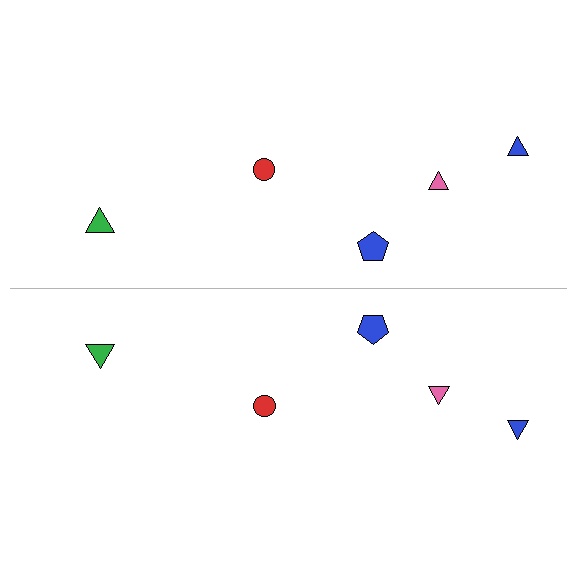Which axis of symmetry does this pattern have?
The pattern has a horizontal axis of symmetry running through the center of the image.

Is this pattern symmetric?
Yes, this pattern has bilateral (reflection) symmetry.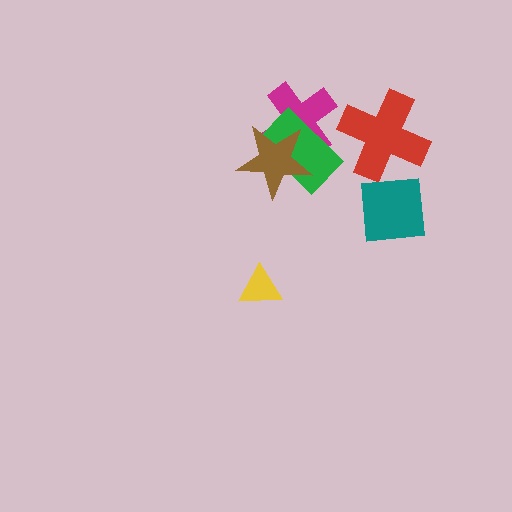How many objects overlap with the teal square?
0 objects overlap with the teal square.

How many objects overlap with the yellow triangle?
0 objects overlap with the yellow triangle.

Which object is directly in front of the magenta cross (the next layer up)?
The green rectangle is directly in front of the magenta cross.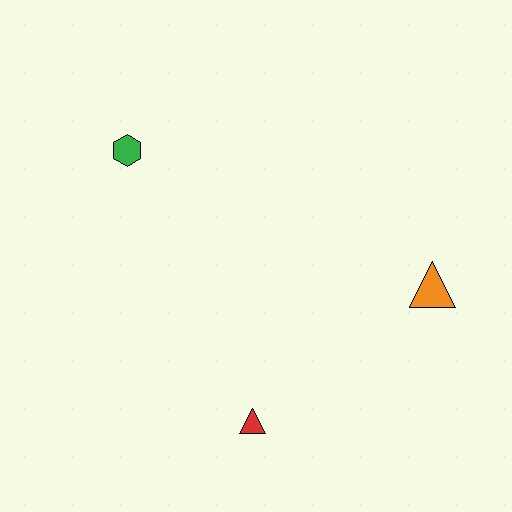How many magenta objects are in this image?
There are no magenta objects.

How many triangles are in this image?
There are 2 triangles.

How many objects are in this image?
There are 3 objects.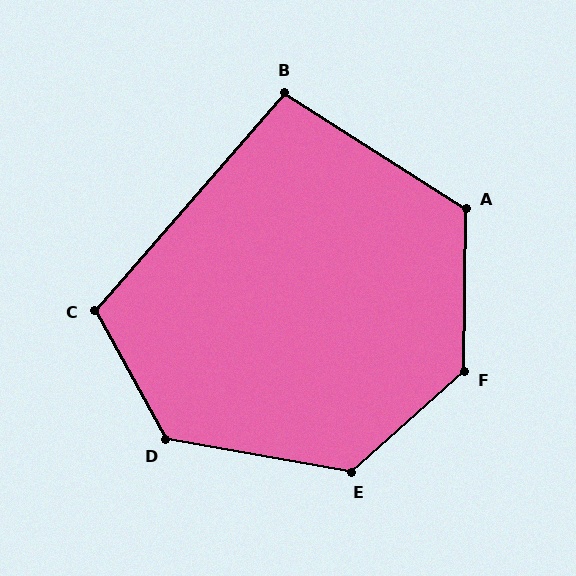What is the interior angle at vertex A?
Approximately 122 degrees (obtuse).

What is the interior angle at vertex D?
Approximately 129 degrees (obtuse).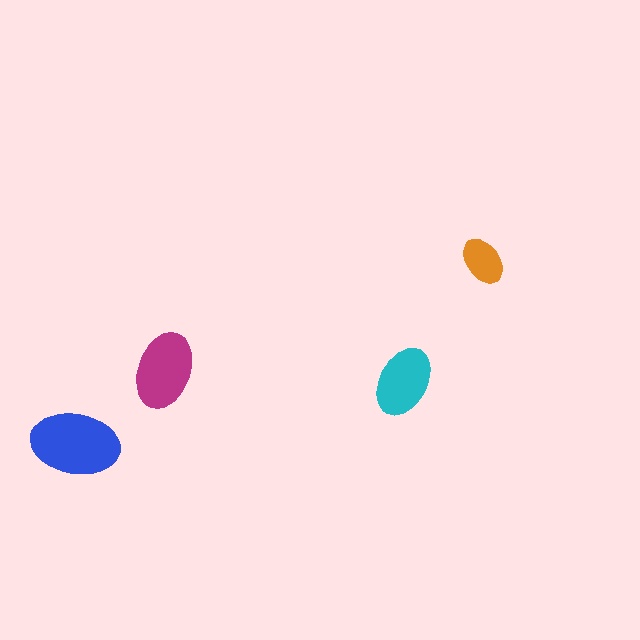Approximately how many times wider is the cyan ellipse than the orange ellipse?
About 1.5 times wider.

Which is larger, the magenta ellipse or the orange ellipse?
The magenta one.